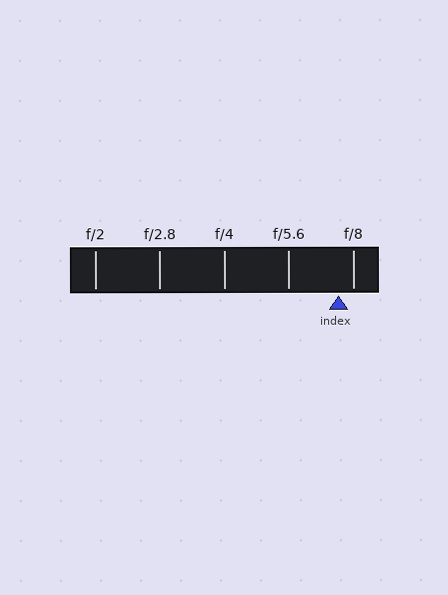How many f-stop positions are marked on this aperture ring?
There are 5 f-stop positions marked.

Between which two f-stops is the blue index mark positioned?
The index mark is between f/5.6 and f/8.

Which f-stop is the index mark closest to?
The index mark is closest to f/8.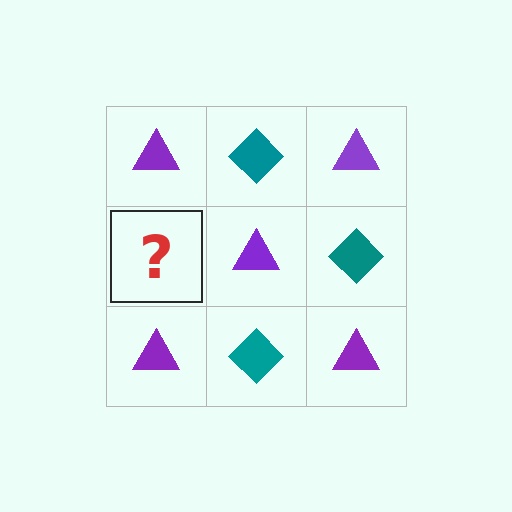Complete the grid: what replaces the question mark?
The question mark should be replaced with a teal diamond.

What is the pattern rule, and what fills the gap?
The rule is that it alternates purple triangle and teal diamond in a checkerboard pattern. The gap should be filled with a teal diamond.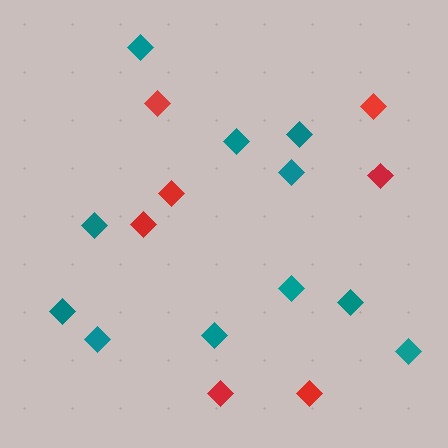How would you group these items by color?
There are 2 groups: one group of red diamonds (7) and one group of teal diamonds (11).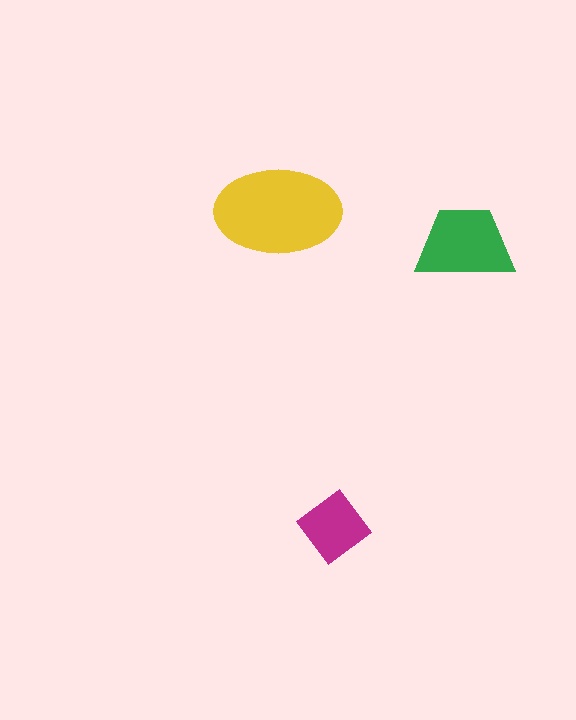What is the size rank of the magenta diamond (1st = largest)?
3rd.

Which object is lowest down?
The magenta diamond is bottommost.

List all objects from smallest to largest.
The magenta diamond, the green trapezoid, the yellow ellipse.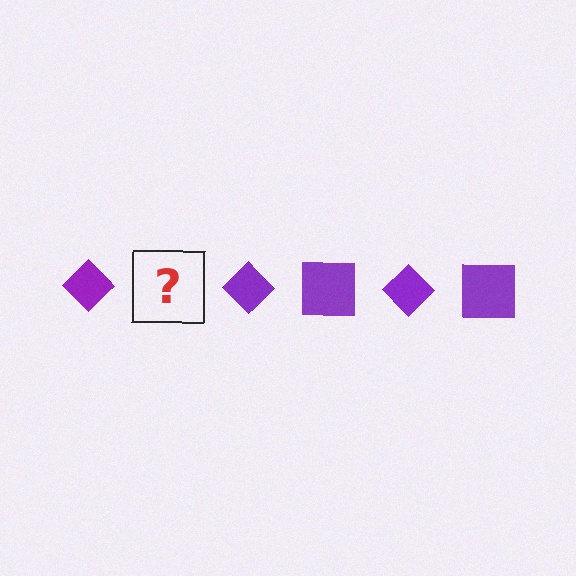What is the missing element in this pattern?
The missing element is a purple square.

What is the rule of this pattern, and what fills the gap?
The rule is that the pattern cycles through diamond, square shapes in purple. The gap should be filled with a purple square.